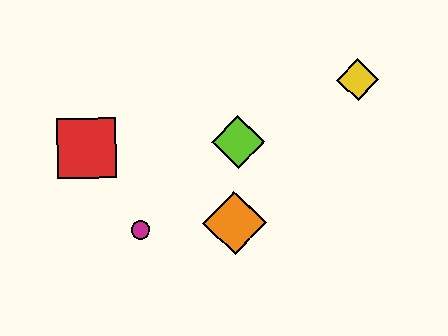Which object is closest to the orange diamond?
The lime diamond is closest to the orange diamond.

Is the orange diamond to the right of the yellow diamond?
No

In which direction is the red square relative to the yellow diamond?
The red square is to the left of the yellow diamond.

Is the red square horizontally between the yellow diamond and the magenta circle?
No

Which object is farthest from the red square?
The yellow diamond is farthest from the red square.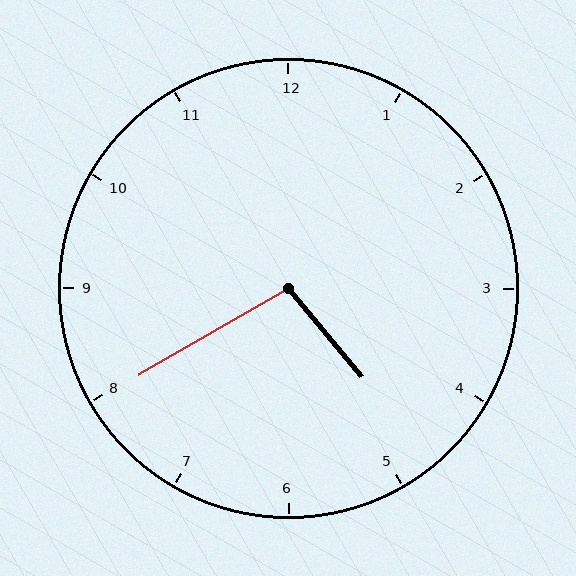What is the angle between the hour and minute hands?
Approximately 100 degrees.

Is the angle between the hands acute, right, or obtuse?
It is obtuse.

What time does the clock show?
4:40.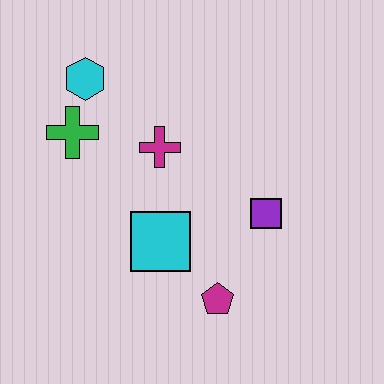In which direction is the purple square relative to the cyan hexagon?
The purple square is to the right of the cyan hexagon.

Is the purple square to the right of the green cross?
Yes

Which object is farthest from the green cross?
The magenta pentagon is farthest from the green cross.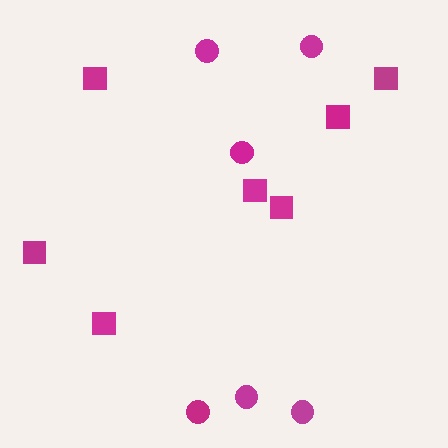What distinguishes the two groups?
There are 2 groups: one group of circles (6) and one group of squares (7).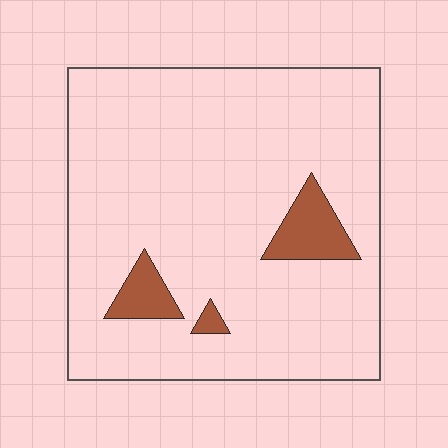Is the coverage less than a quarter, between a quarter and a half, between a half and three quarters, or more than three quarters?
Less than a quarter.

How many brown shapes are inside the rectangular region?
3.